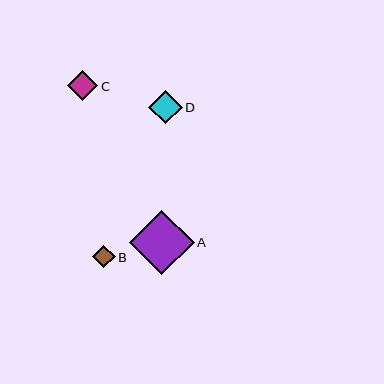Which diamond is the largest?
Diamond A is the largest with a size of approximately 64 pixels.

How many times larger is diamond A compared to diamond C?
Diamond A is approximately 2.1 times the size of diamond C.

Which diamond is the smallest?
Diamond B is the smallest with a size of approximately 22 pixels.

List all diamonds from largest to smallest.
From largest to smallest: A, D, C, B.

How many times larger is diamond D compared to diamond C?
Diamond D is approximately 1.1 times the size of diamond C.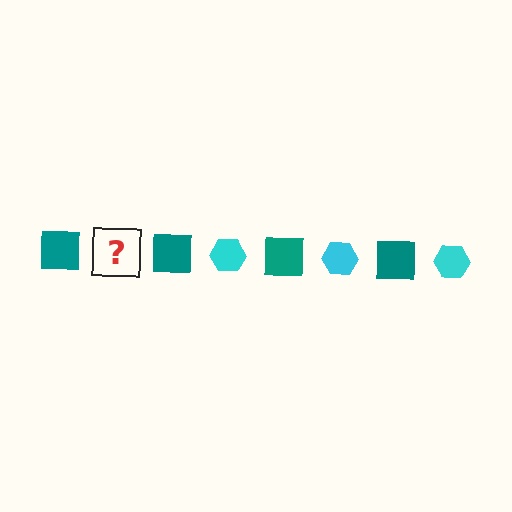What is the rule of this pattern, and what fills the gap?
The rule is that the pattern alternates between teal square and cyan hexagon. The gap should be filled with a cyan hexagon.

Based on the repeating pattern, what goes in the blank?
The blank should be a cyan hexagon.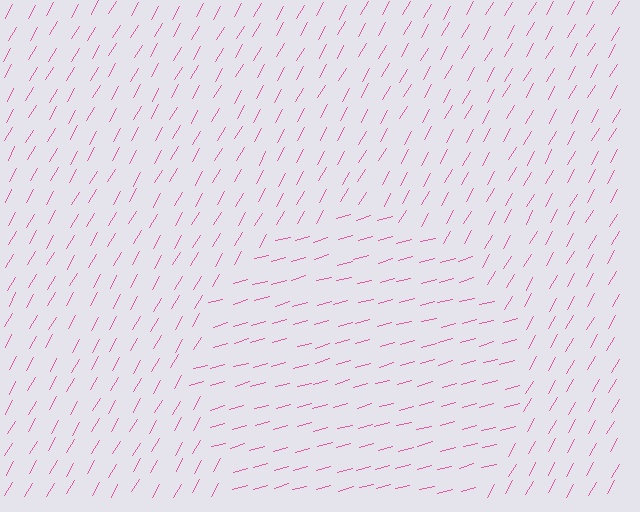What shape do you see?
I see a circle.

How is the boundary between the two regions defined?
The boundary is defined purely by a change in line orientation (approximately 45 degrees difference). All lines are the same color and thickness.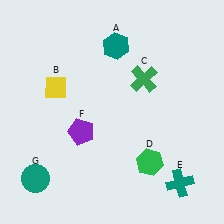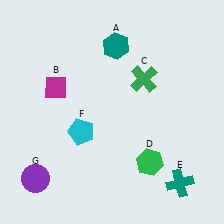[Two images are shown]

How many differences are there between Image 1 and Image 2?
There are 3 differences between the two images.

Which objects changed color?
B changed from yellow to magenta. F changed from purple to cyan. G changed from teal to purple.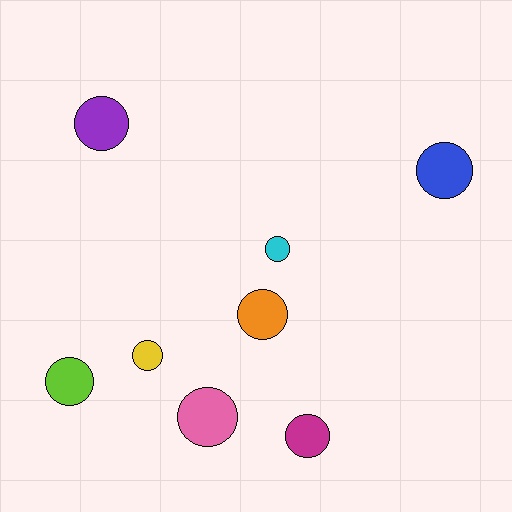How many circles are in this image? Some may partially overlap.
There are 8 circles.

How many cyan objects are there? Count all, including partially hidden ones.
There is 1 cyan object.